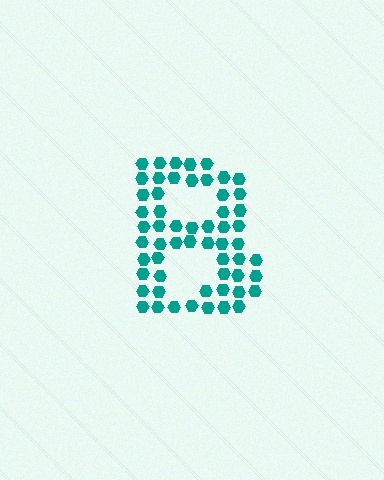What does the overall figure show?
The overall figure shows the letter B.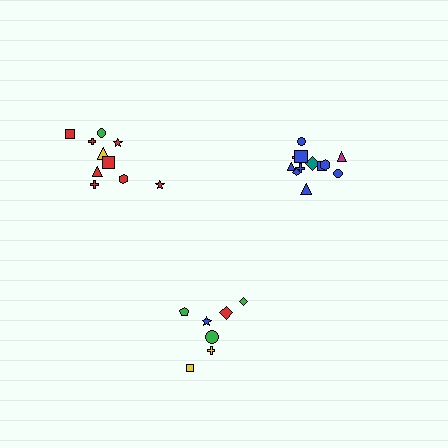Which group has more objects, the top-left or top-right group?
The top-right group.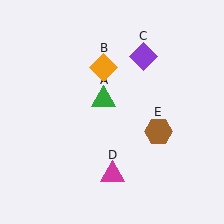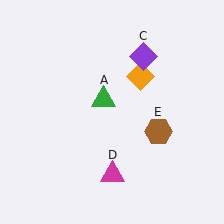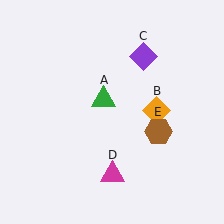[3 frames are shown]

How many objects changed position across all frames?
1 object changed position: orange diamond (object B).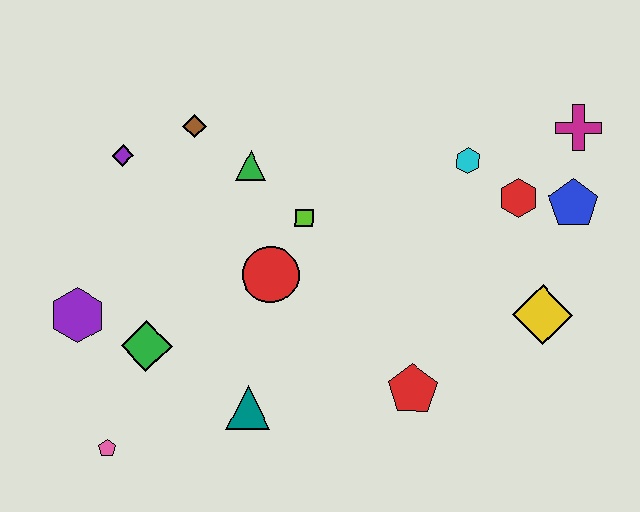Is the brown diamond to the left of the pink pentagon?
No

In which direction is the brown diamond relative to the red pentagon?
The brown diamond is above the red pentagon.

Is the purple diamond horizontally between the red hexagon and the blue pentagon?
No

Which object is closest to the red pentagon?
The yellow diamond is closest to the red pentagon.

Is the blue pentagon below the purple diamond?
Yes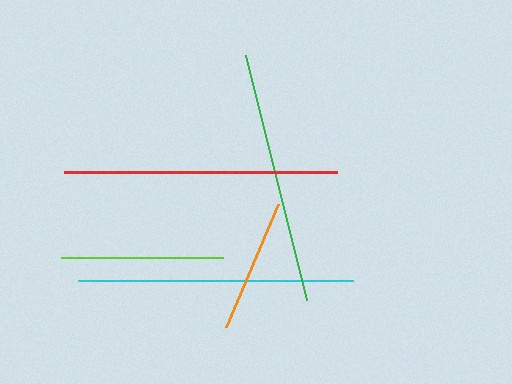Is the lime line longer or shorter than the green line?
The green line is longer than the lime line.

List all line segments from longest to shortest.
From longest to shortest: cyan, red, green, lime, orange.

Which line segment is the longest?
The cyan line is the longest at approximately 275 pixels.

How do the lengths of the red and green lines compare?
The red and green lines are approximately the same length.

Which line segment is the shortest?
The orange line is the shortest at approximately 133 pixels.